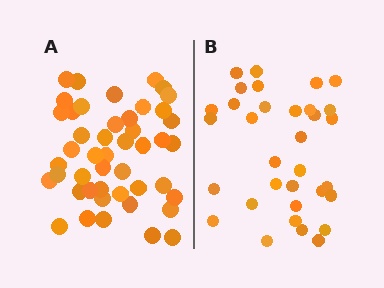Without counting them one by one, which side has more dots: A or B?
Region A (the left region) has more dots.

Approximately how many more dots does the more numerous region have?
Region A has approximately 15 more dots than region B.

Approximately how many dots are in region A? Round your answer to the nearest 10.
About 50 dots. (The exact count is 46, which rounds to 50.)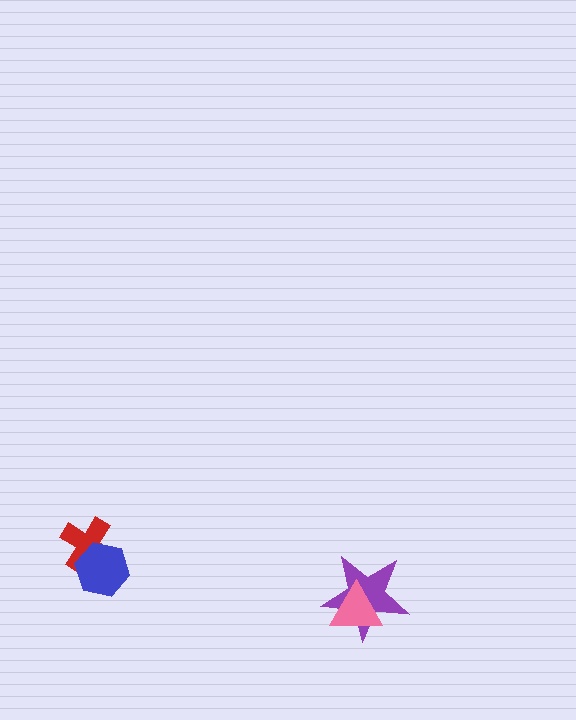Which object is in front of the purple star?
The pink triangle is in front of the purple star.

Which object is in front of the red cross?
The blue hexagon is in front of the red cross.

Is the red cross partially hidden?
Yes, it is partially covered by another shape.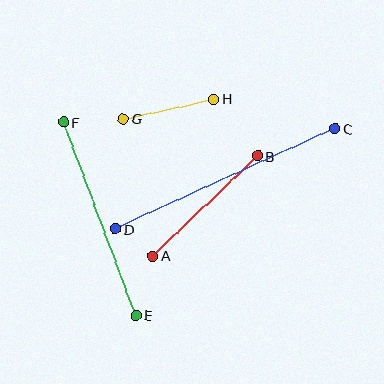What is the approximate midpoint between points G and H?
The midpoint is at approximately (169, 109) pixels.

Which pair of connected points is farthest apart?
Points C and D are farthest apart.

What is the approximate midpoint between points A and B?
The midpoint is at approximately (205, 206) pixels.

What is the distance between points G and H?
The distance is approximately 93 pixels.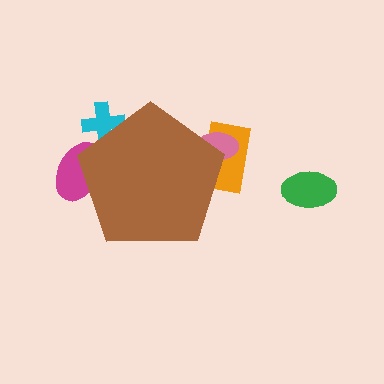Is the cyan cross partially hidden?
Yes, the cyan cross is partially hidden behind the brown pentagon.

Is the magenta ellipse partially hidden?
Yes, the magenta ellipse is partially hidden behind the brown pentagon.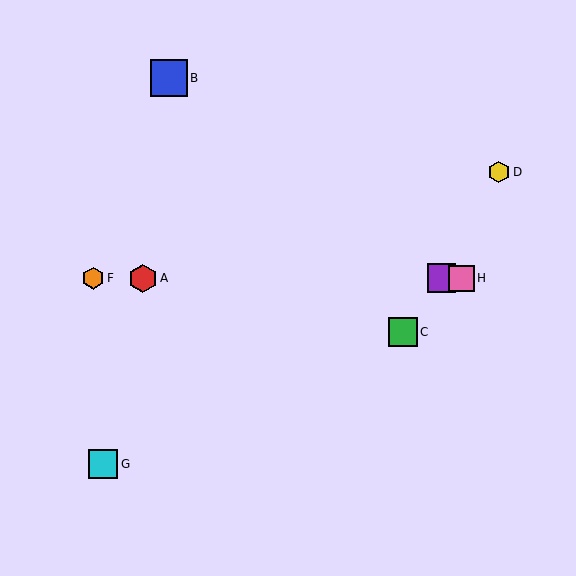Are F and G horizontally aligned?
No, F is at y≈278 and G is at y≈464.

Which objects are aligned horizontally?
Objects A, E, F, H are aligned horizontally.